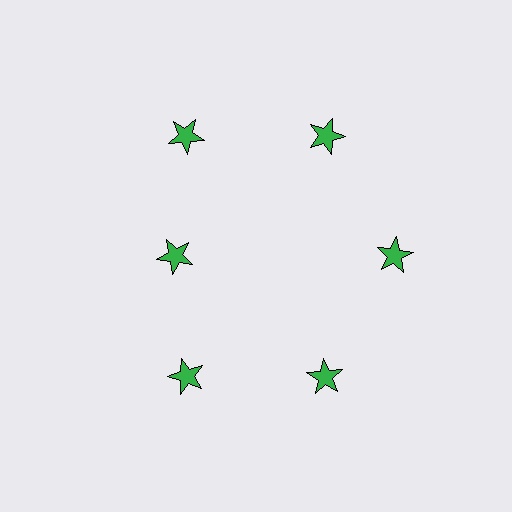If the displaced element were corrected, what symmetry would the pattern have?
It would have 6-fold rotational symmetry — the pattern would map onto itself every 60 degrees.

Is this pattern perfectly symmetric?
No. The 6 green stars are arranged in a ring, but one element near the 9 o'clock position is pulled inward toward the center, breaking the 6-fold rotational symmetry.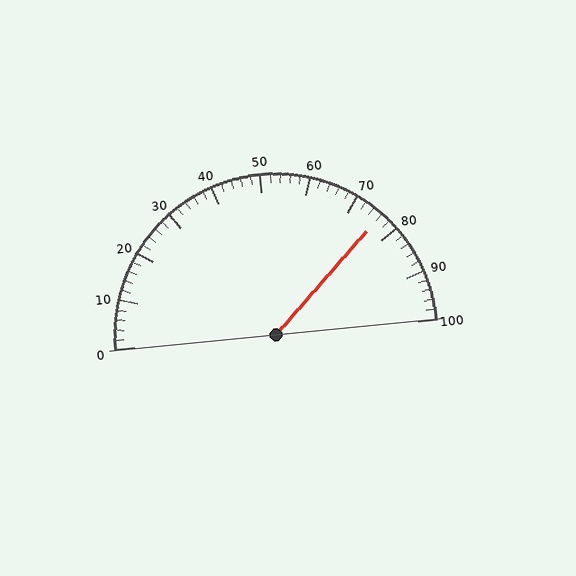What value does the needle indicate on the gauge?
The needle indicates approximately 76.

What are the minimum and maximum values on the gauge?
The gauge ranges from 0 to 100.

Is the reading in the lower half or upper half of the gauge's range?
The reading is in the upper half of the range (0 to 100).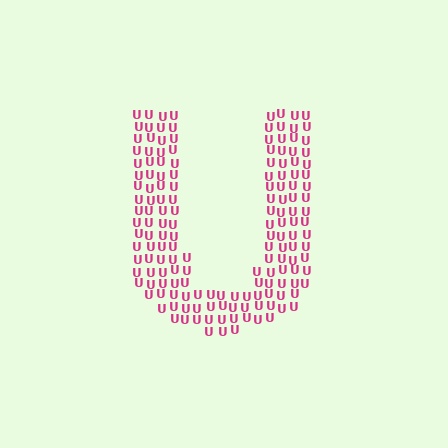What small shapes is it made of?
It is made of small letter U's.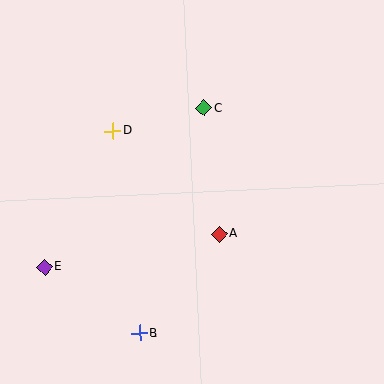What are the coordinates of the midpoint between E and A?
The midpoint between E and A is at (132, 251).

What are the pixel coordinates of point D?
Point D is at (113, 131).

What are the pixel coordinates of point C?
Point C is at (204, 108).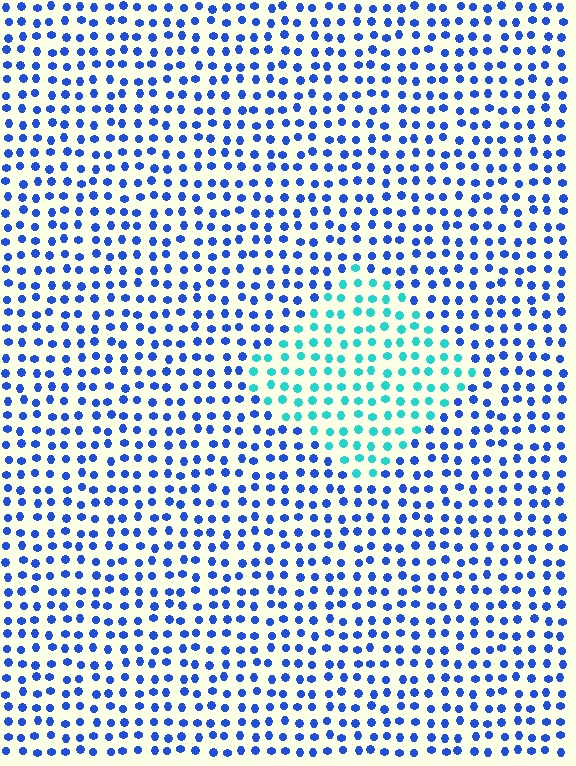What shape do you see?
I see a diamond.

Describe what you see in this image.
The image is filled with small blue elements in a uniform arrangement. A diamond-shaped region is visible where the elements are tinted to a slightly different hue, forming a subtle color boundary.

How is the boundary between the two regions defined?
The boundary is defined purely by a slight shift in hue (about 50 degrees). Spacing, size, and orientation are identical on both sides.